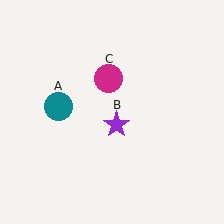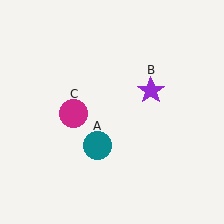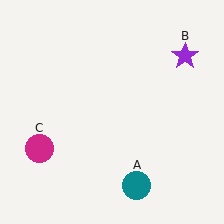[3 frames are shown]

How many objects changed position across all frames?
3 objects changed position: teal circle (object A), purple star (object B), magenta circle (object C).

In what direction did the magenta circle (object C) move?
The magenta circle (object C) moved down and to the left.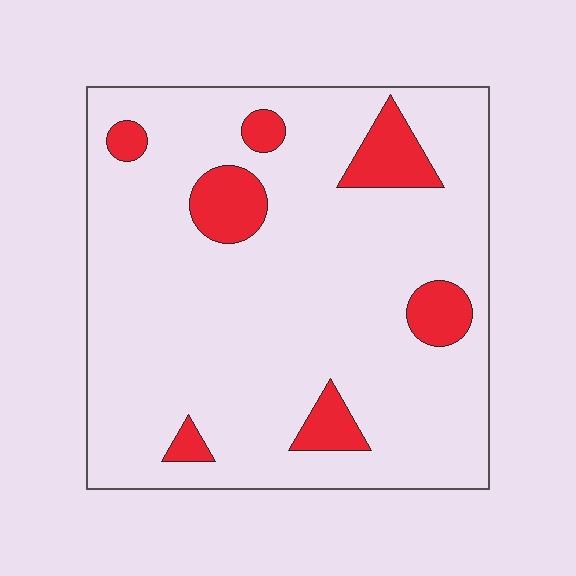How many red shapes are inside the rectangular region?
7.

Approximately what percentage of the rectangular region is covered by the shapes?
Approximately 15%.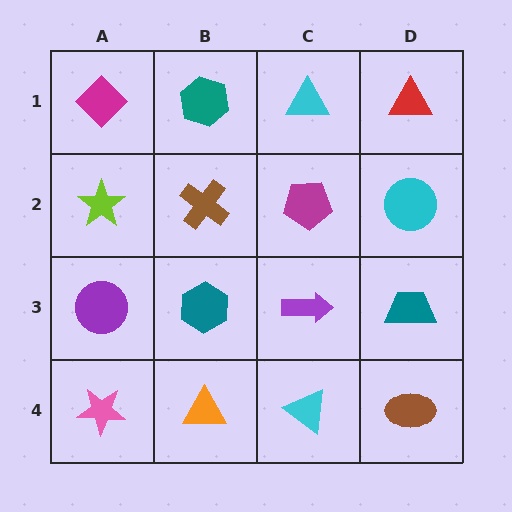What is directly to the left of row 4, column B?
A pink star.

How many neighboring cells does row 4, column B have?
3.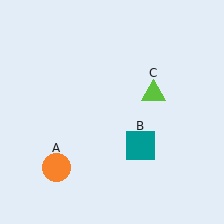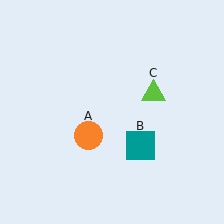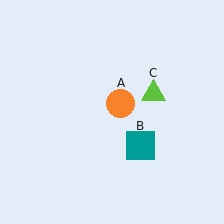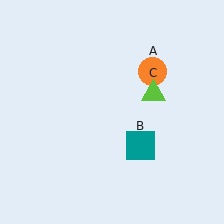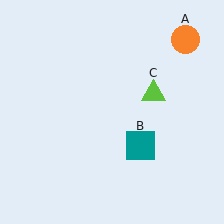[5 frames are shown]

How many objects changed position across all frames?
1 object changed position: orange circle (object A).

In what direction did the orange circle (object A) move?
The orange circle (object A) moved up and to the right.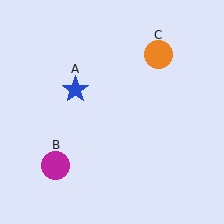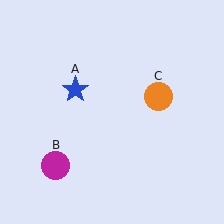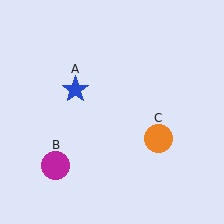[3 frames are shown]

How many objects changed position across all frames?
1 object changed position: orange circle (object C).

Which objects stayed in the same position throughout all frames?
Blue star (object A) and magenta circle (object B) remained stationary.